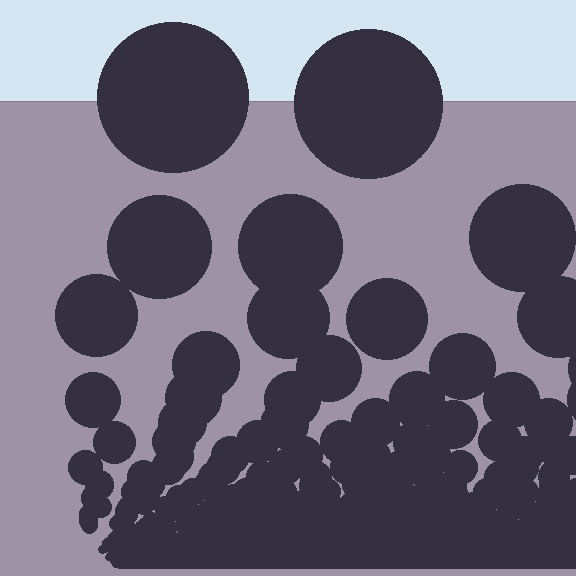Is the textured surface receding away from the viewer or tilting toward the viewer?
The surface appears to tilt toward the viewer. Texture elements get larger and sparser toward the top.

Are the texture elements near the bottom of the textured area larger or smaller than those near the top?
Smaller. The gradient is inverted — elements near the bottom are smaller and denser.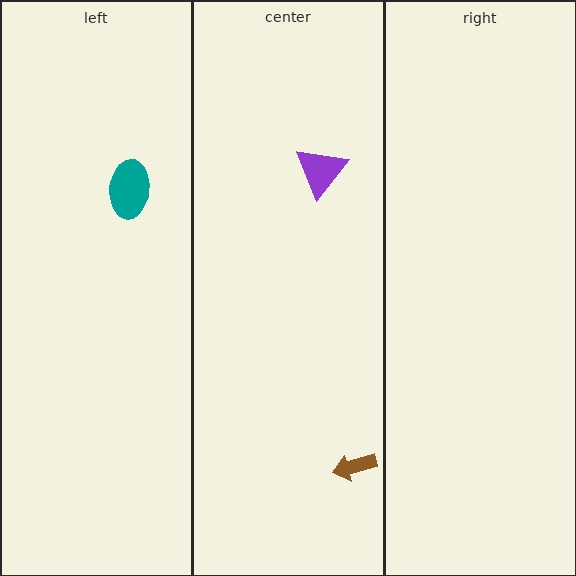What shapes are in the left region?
The teal ellipse.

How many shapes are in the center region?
2.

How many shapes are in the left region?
1.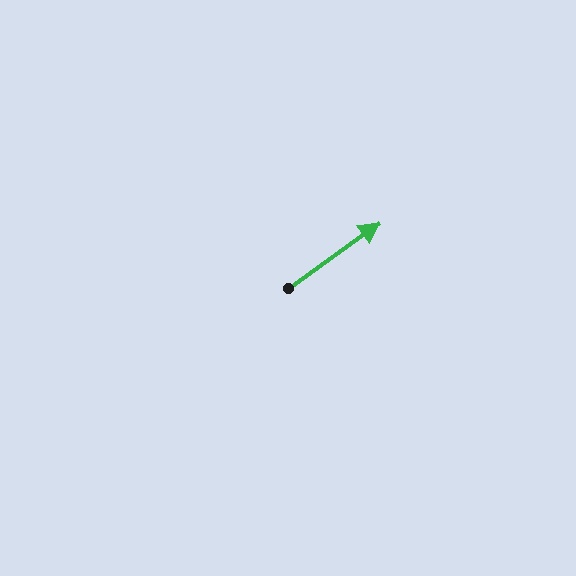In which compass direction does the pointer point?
Northeast.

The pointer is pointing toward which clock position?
Roughly 2 o'clock.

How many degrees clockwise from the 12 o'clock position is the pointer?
Approximately 55 degrees.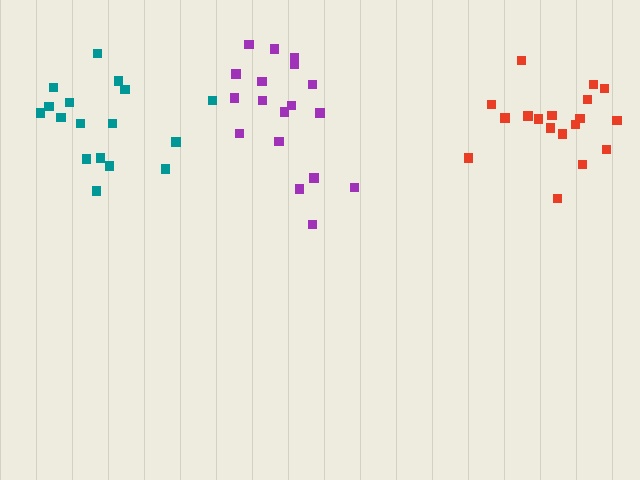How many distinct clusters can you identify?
There are 3 distinct clusters.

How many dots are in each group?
Group 1: 18 dots, Group 2: 18 dots, Group 3: 17 dots (53 total).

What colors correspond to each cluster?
The clusters are colored: red, purple, teal.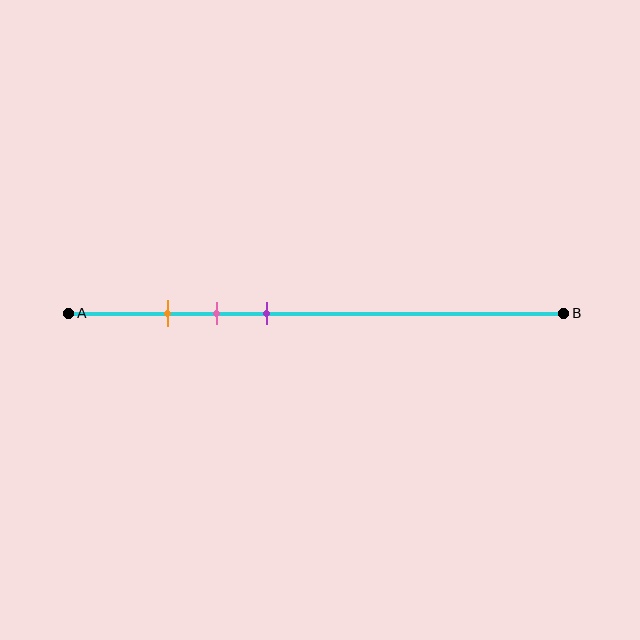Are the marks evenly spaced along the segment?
Yes, the marks are approximately evenly spaced.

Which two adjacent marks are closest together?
The orange and pink marks are the closest adjacent pair.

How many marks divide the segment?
There are 3 marks dividing the segment.